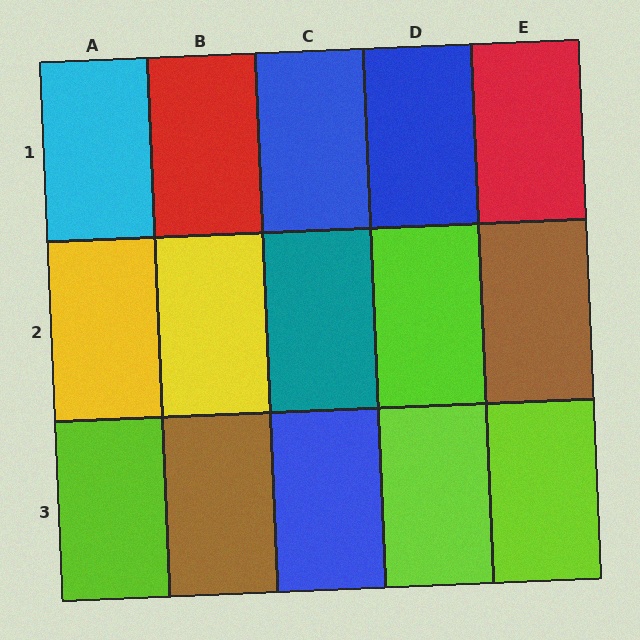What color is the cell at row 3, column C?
Blue.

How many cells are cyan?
1 cell is cyan.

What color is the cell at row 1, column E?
Red.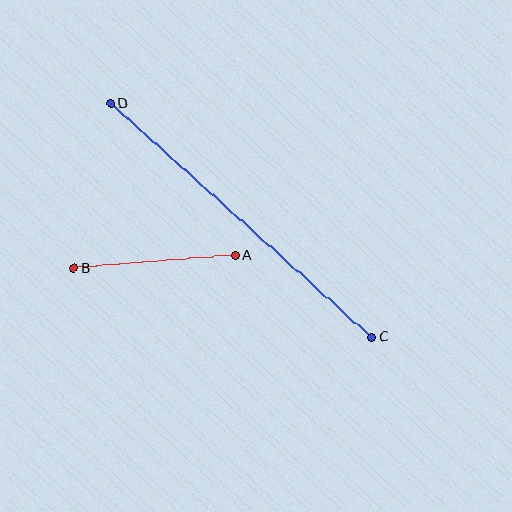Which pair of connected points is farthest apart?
Points C and D are farthest apart.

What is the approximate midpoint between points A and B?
The midpoint is at approximately (155, 262) pixels.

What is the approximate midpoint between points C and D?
The midpoint is at approximately (241, 220) pixels.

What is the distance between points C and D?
The distance is approximately 350 pixels.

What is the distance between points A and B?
The distance is approximately 162 pixels.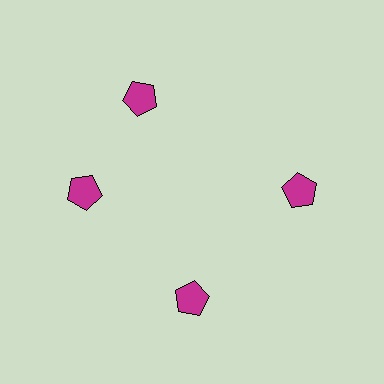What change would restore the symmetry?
The symmetry would be restored by rotating it back into even spacing with its neighbors so that all 4 pentagons sit at equal angles and equal distance from the center.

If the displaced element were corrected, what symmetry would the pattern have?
It would have 4-fold rotational symmetry — the pattern would map onto itself every 90 degrees.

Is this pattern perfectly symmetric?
No. The 4 magenta pentagons are arranged in a ring, but one element near the 12 o'clock position is rotated out of alignment along the ring, breaking the 4-fold rotational symmetry.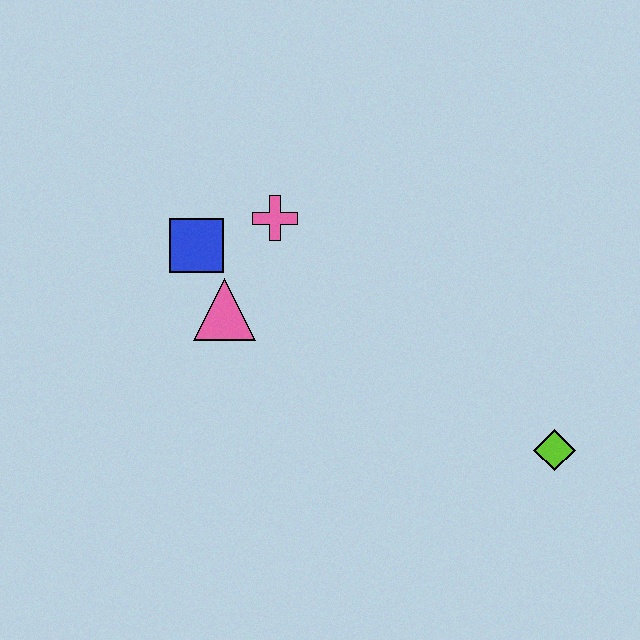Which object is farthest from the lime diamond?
The blue square is farthest from the lime diamond.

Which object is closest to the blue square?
The pink triangle is closest to the blue square.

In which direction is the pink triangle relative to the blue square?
The pink triangle is below the blue square.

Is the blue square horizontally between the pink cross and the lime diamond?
No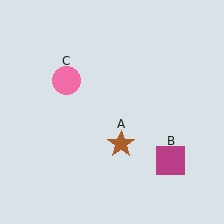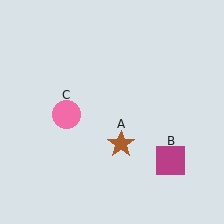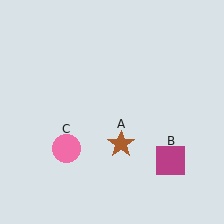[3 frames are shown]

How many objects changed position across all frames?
1 object changed position: pink circle (object C).